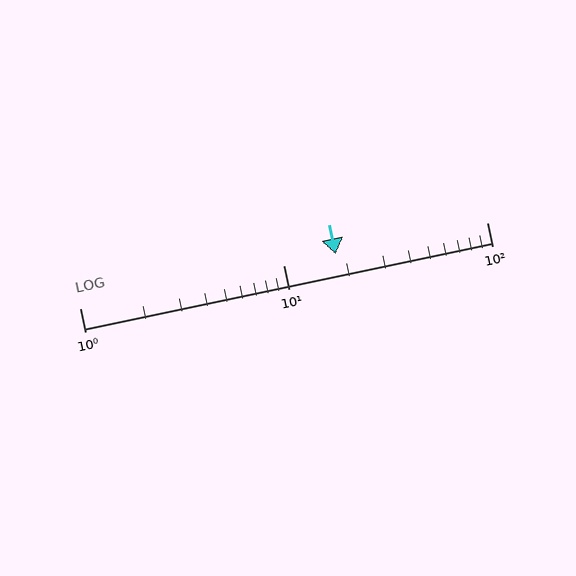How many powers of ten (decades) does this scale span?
The scale spans 2 decades, from 1 to 100.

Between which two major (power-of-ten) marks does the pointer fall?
The pointer is between 10 and 100.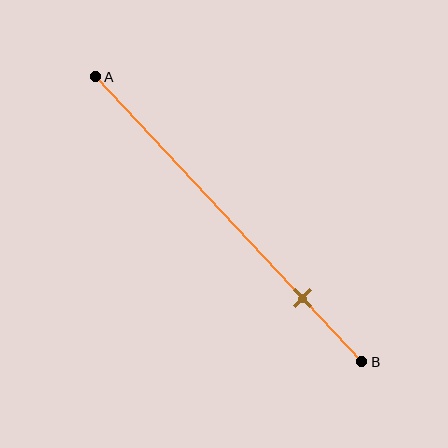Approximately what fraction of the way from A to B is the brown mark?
The brown mark is approximately 80% of the way from A to B.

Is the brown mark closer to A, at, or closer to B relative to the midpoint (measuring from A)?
The brown mark is closer to point B than the midpoint of segment AB.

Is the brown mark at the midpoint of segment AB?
No, the mark is at about 80% from A, not at the 50% midpoint.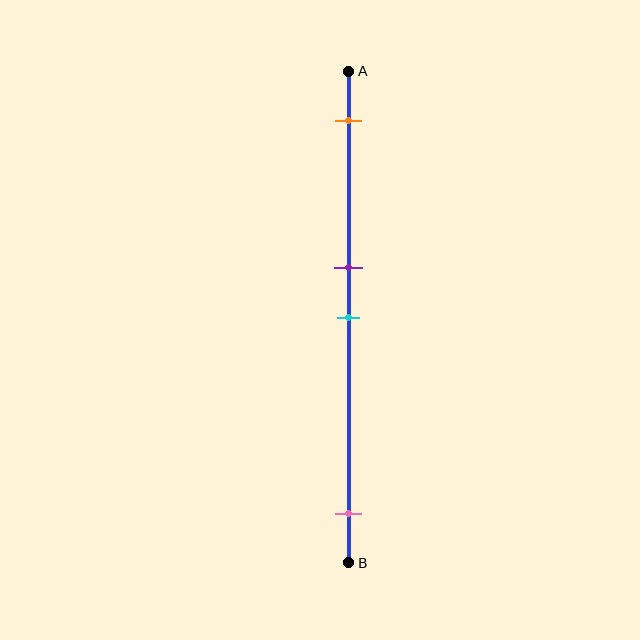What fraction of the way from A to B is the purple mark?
The purple mark is approximately 40% (0.4) of the way from A to B.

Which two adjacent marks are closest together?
The purple and cyan marks are the closest adjacent pair.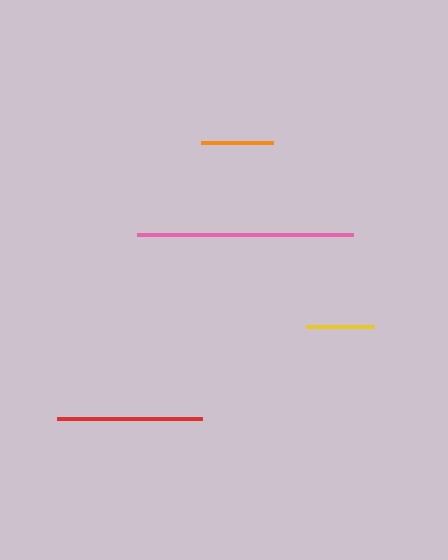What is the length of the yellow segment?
The yellow segment is approximately 68 pixels long.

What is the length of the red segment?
The red segment is approximately 146 pixels long.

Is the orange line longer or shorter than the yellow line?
The orange line is longer than the yellow line.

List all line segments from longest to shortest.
From longest to shortest: pink, red, orange, yellow.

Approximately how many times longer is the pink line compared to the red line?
The pink line is approximately 1.5 times the length of the red line.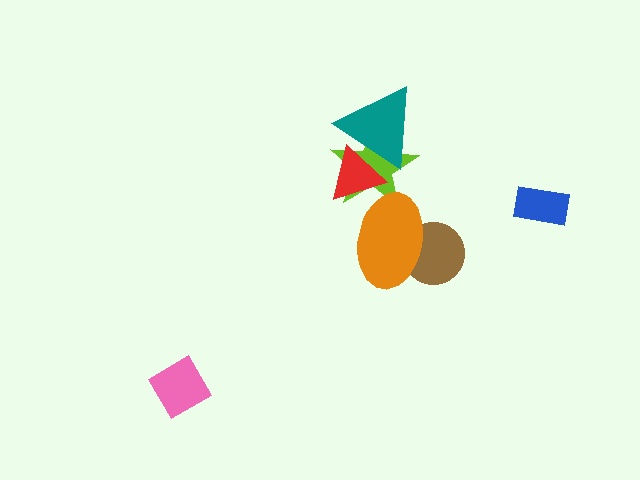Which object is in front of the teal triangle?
The red triangle is in front of the teal triangle.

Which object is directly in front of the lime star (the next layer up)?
The teal triangle is directly in front of the lime star.